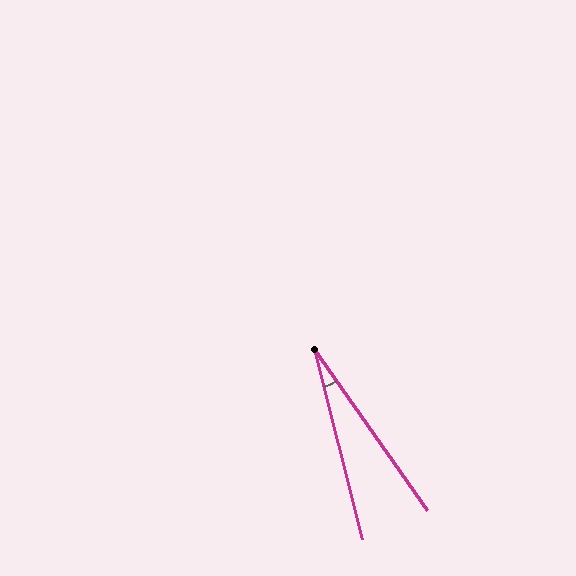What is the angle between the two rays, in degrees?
Approximately 21 degrees.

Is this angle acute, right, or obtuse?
It is acute.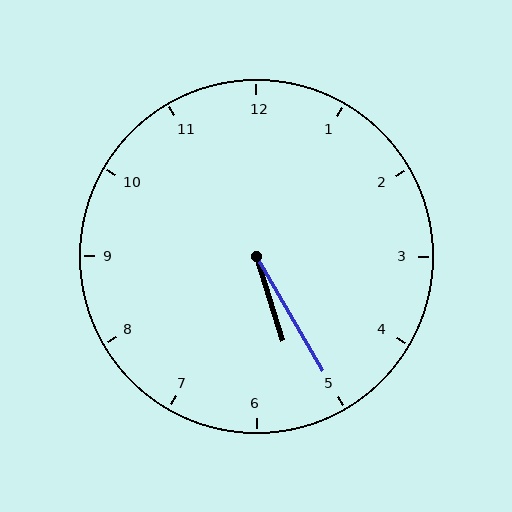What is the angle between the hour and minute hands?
Approximately 12 degrees.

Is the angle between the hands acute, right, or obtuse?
It is acute.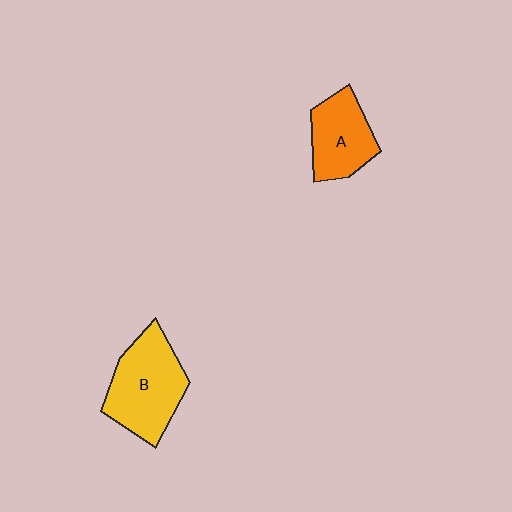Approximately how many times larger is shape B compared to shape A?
Approximately 1.4 times.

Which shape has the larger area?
Shape B (yellow).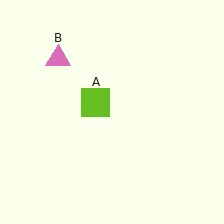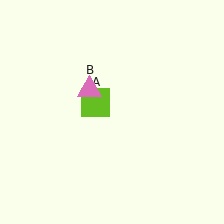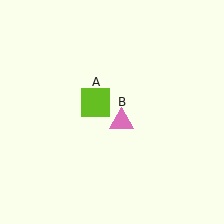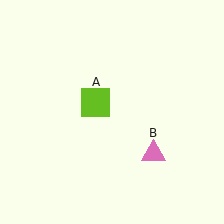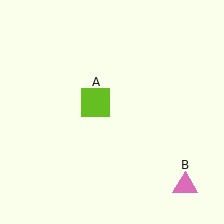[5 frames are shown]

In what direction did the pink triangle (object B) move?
The pink triangle (object B) moved down and to the right.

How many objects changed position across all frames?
1 object changed position: pink triangle (object B).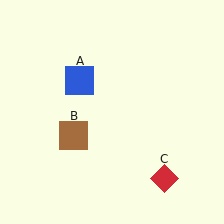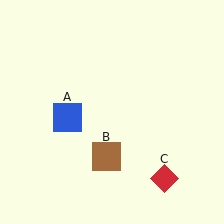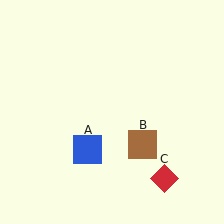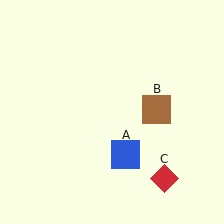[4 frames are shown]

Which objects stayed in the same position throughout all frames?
Red diamond (object C) remained stationary.